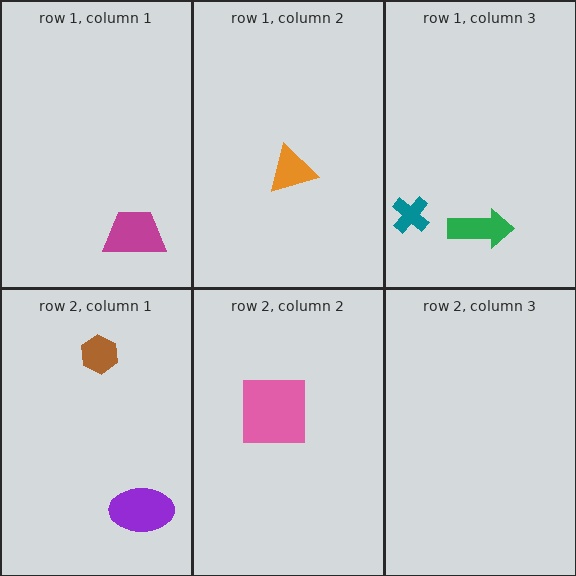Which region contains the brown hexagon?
The row 2, column 1 region.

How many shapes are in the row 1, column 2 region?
1.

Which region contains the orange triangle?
The row 1, column 2 region.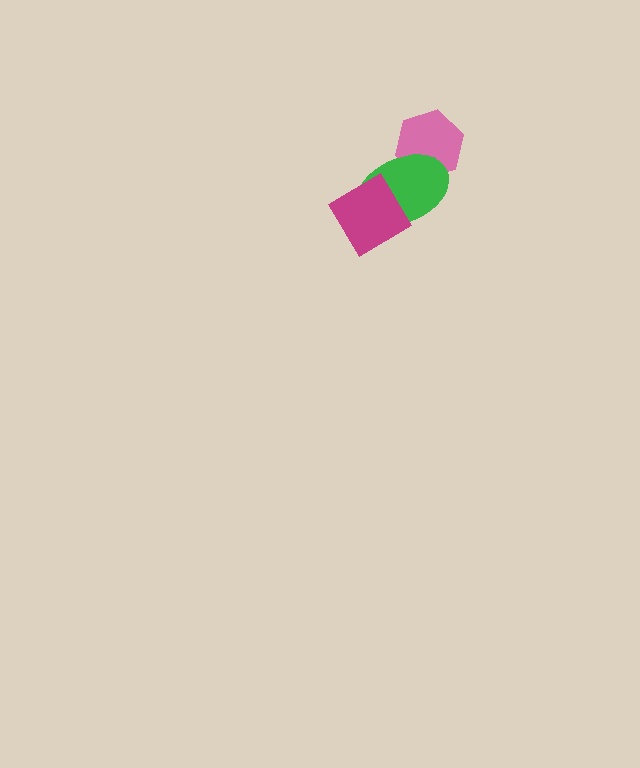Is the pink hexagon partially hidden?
Yes, it is partially covered by another shape.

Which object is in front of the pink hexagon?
The green ellipse is in front of the pink hexagon.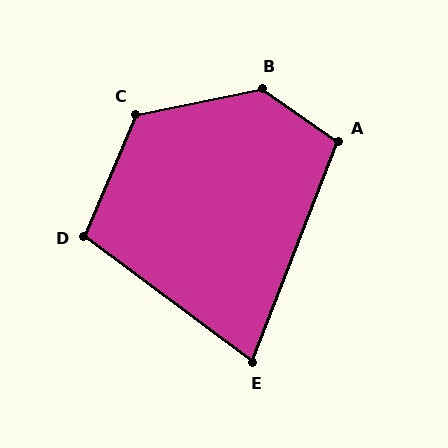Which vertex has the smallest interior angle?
E, at approximately 75 degrees.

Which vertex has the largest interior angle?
B, at approximately 133 degrees.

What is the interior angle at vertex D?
Approximately 104 degrees (obtuse).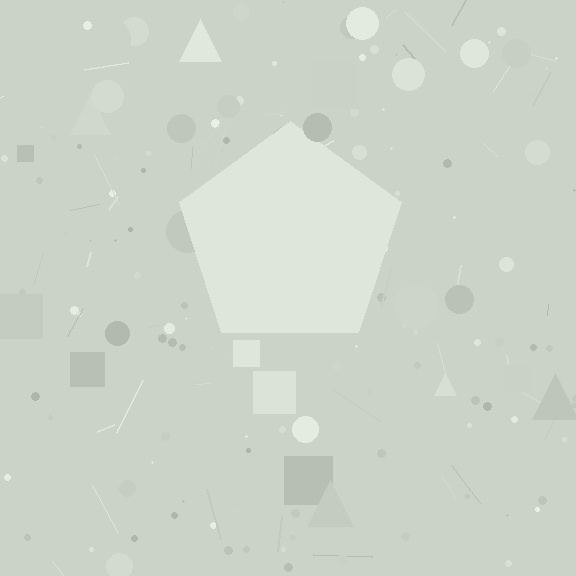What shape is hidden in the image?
A pentagon is hidden in the image.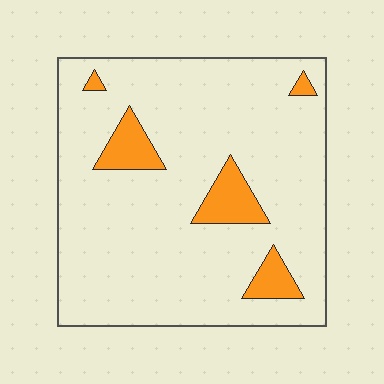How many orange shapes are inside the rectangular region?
5.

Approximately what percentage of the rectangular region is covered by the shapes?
Approximately 10%.